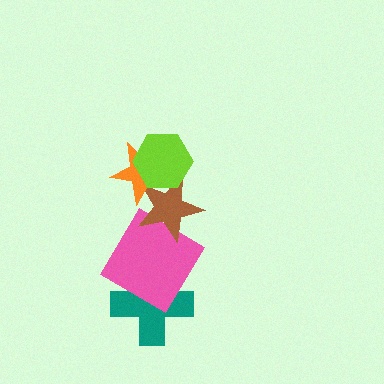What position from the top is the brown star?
The brown star is 3rd from the top.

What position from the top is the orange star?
The orange star is 2nd from the top.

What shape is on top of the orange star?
The lime hexagon is on top of the orange star.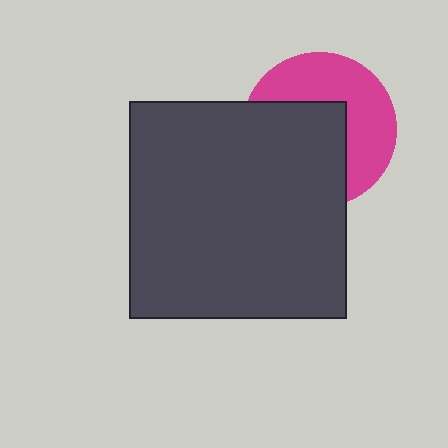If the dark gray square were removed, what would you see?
You would see the complete magenta circle.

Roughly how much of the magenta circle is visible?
About half of it is visible (roughly 48%).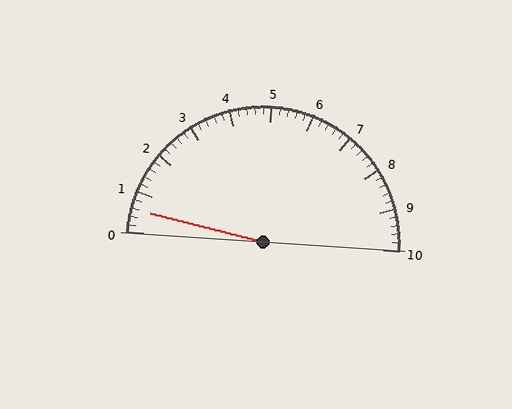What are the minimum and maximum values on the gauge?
The gauge ranges from 0 to 10.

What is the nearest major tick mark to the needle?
The nearest major tick mark is 1.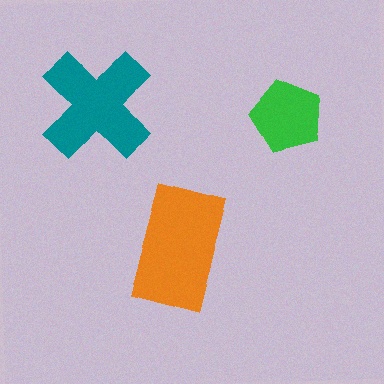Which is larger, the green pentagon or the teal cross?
The teal cross.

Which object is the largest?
The orange rectangle.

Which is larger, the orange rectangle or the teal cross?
The orange rectangle.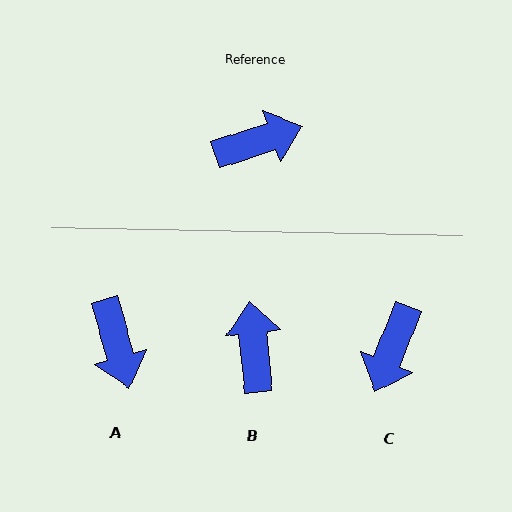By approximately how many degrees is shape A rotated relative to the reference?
Approximately 92 degrees clockwise.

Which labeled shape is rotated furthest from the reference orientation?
C, about 130 degrees away.